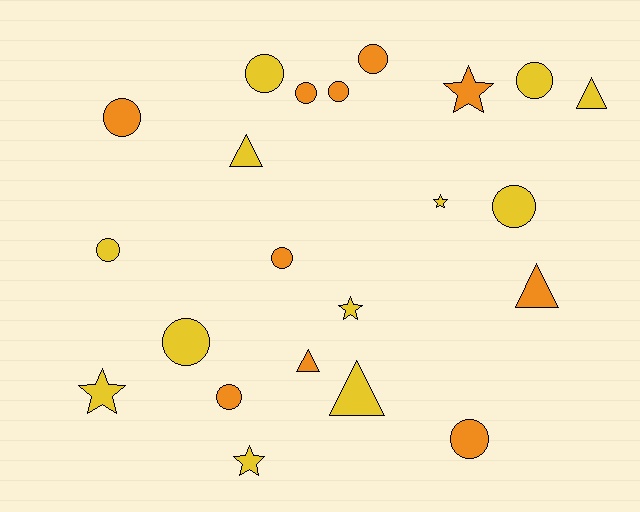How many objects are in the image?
There are 22 objects.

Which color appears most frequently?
Yellow, with 12 objects.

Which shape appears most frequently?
Circle, with 12 objects.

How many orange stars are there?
There is 1 orange star.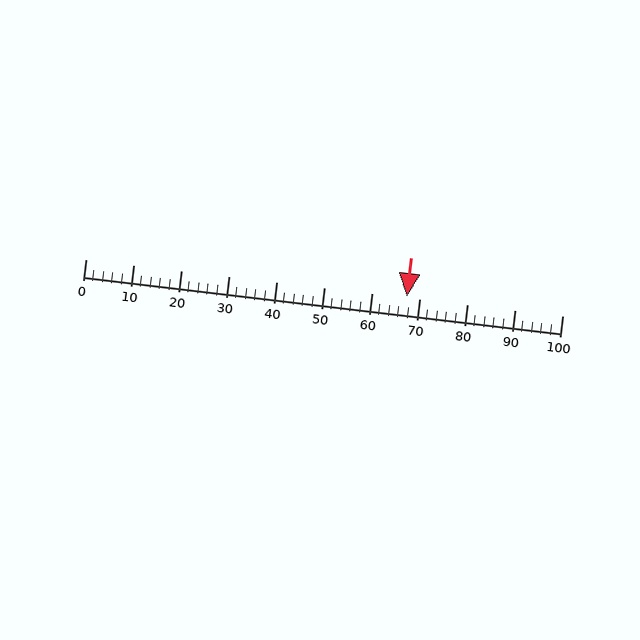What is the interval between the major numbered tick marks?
The major tick marks are spaced 10 units apart.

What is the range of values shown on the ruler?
The ruler shows values from 0 to 100.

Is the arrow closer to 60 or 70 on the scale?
The arrow is closer to 70.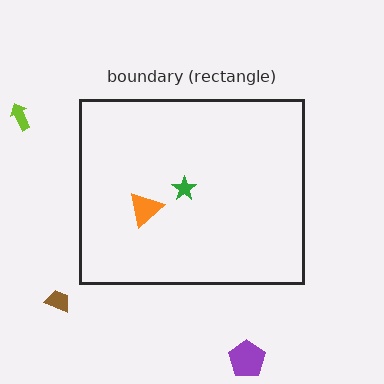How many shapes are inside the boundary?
2 inside, 3 outside.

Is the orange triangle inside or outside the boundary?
Inside.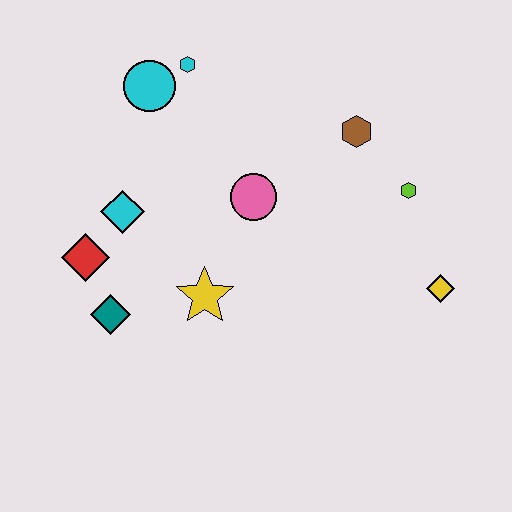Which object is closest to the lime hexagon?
The brown hexagon is closest to the lime hexagon.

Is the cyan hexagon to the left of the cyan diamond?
No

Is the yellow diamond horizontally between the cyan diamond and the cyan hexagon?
No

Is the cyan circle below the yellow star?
No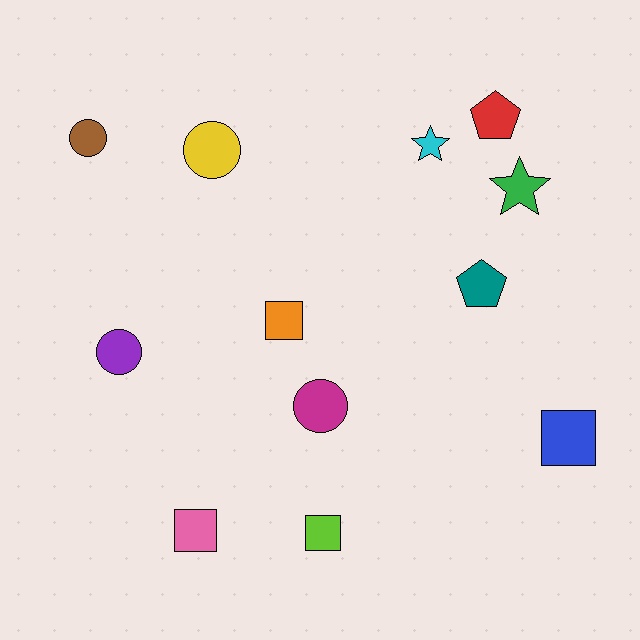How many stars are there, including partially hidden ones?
There are 2 stars.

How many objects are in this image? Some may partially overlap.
There are 12 objects.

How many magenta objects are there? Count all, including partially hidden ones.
There is 1 magenta object.